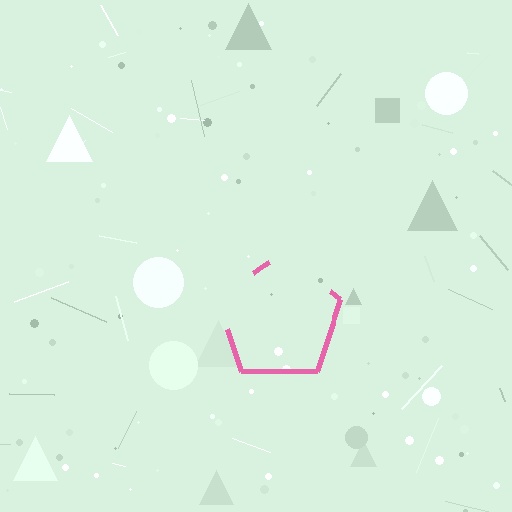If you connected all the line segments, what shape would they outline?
They would outline a pentagon.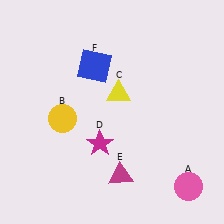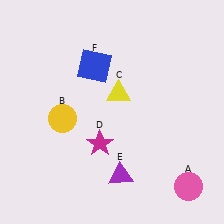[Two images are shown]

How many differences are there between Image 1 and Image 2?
There is 1 difference between the two images.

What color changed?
The triangle (E) changed from magenta in Image 1 to purple in Image 2.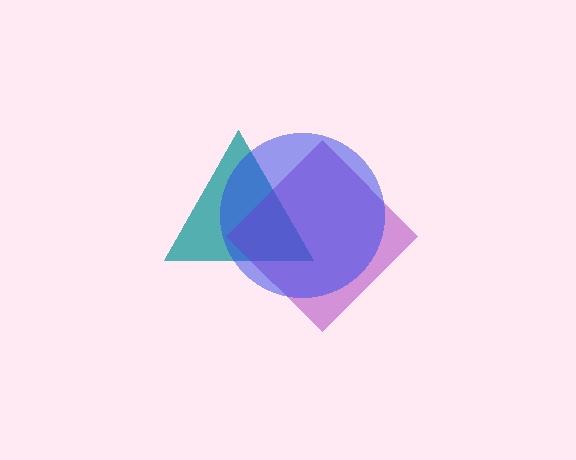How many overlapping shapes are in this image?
There are 3 overlapping shapes in the image.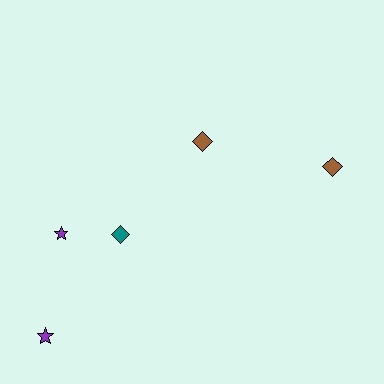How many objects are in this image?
There are 5 objects.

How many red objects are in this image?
There are no red objects.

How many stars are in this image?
There are 2 stars.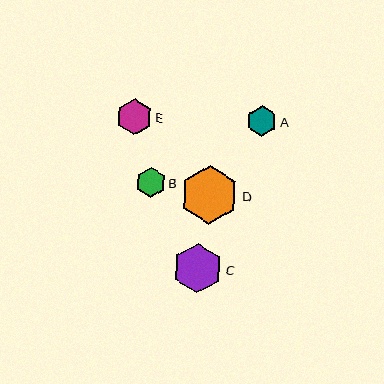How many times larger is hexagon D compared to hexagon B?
Hexagon D is approximately 2.0 times the size of hexagon B.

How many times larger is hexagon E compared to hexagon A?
Hexagon E is approximately 1.2 times the size of hexagon A.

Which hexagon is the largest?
Hexagon D is the largest with a size of approximately 59 pixels.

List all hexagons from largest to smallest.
From largest to smallest: D, C, E, A, B.